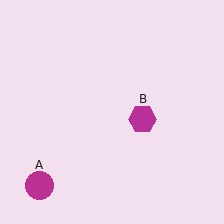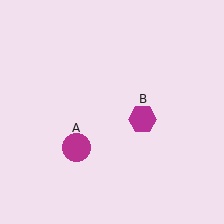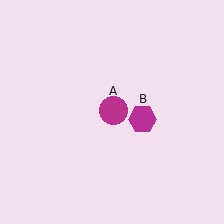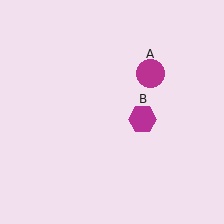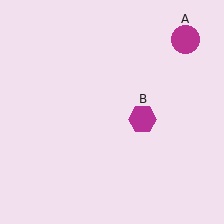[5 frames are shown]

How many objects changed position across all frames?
1 object changed position: magenta circle (object A).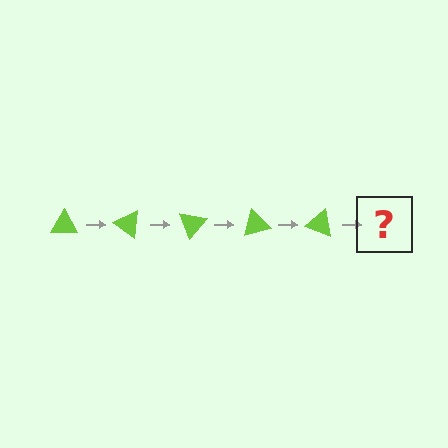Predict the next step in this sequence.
The next step is a lime triangle rotated 175 degrees.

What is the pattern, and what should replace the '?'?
The pattern is that the triangle rotates 35 degrees each step. The '?' should be a lime triangle rotated 175 degrees.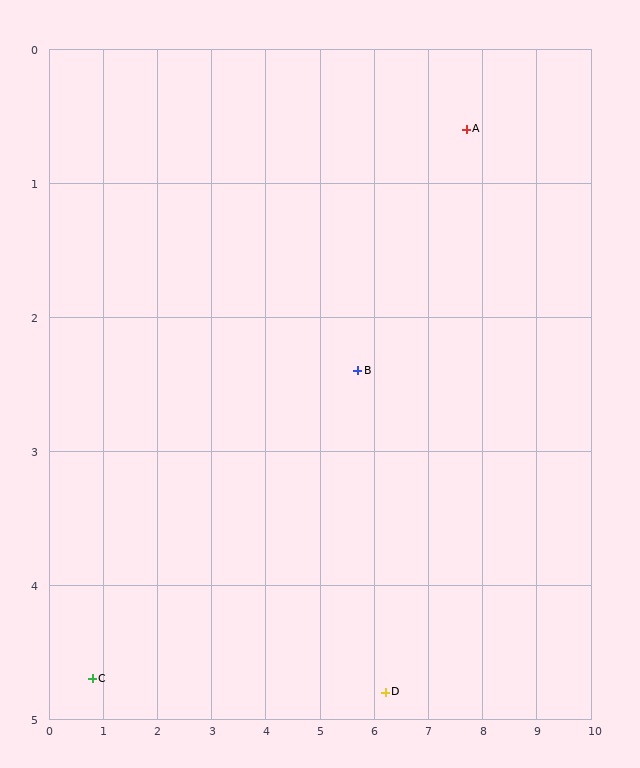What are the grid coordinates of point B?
Point B is at approximately (5.7, 2.4).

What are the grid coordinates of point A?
Point A is at approximately (7.7, 0.6).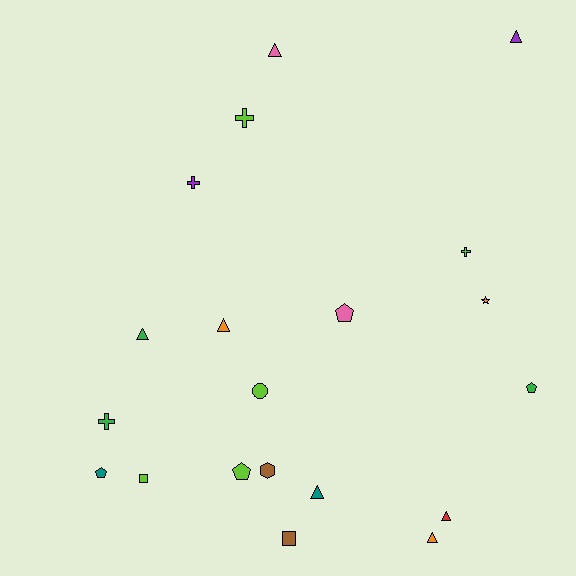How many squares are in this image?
There are 2 squares.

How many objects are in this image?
There are 20 objects.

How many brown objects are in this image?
There are 2 brown objects.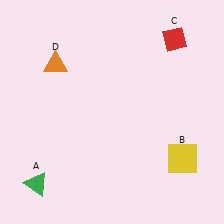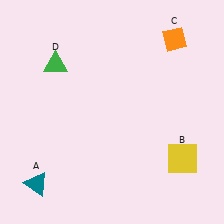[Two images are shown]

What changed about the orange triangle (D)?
In Image 1, D is orange. In Image 2, it changed to green.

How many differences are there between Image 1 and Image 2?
There are 3 differences between the two images.